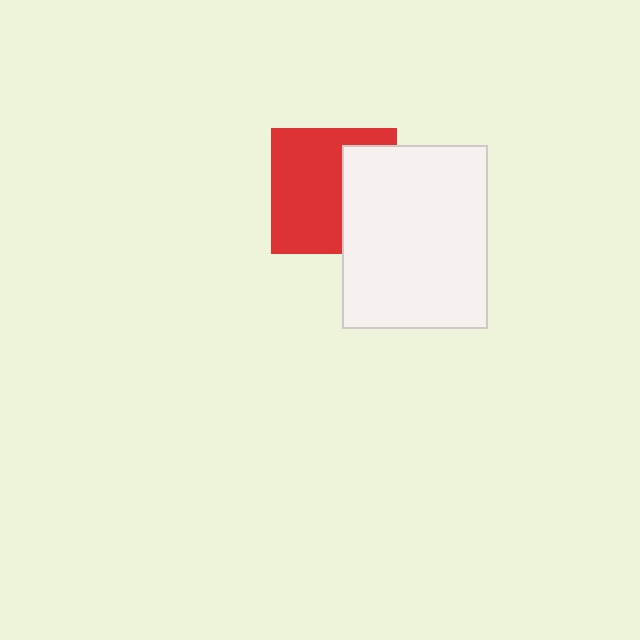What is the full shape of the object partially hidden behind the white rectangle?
The partially hidden object is a red square.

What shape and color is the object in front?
The object in front is a white rectangle.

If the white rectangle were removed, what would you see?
You would see the complete red square.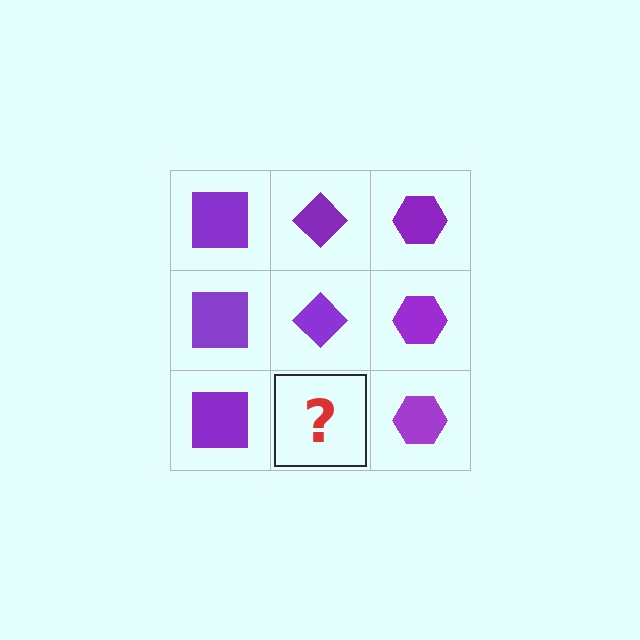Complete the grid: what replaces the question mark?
The question mark should be replaced with a purple diamond.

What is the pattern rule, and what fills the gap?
The rule is that each column has a consistent shape. The gap should be filled with a purple diamond.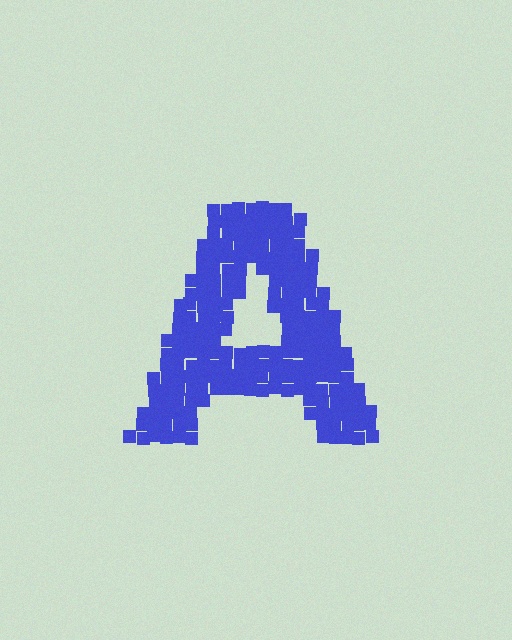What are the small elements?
The small elements are squares.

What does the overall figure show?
The overall figure shows the letter A.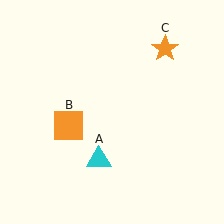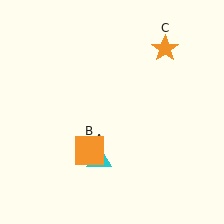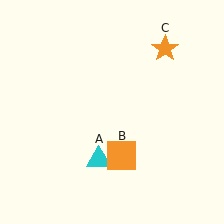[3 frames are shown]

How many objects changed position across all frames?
1 object changed position: orange square (object B).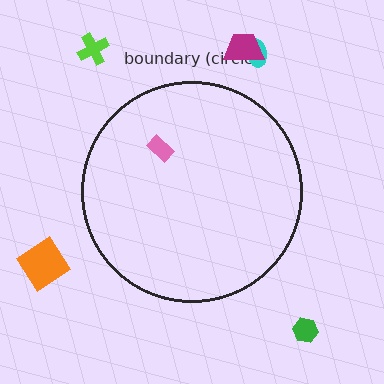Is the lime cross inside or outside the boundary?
Outside.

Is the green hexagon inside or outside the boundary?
Outside.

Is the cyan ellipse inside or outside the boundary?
Outside.